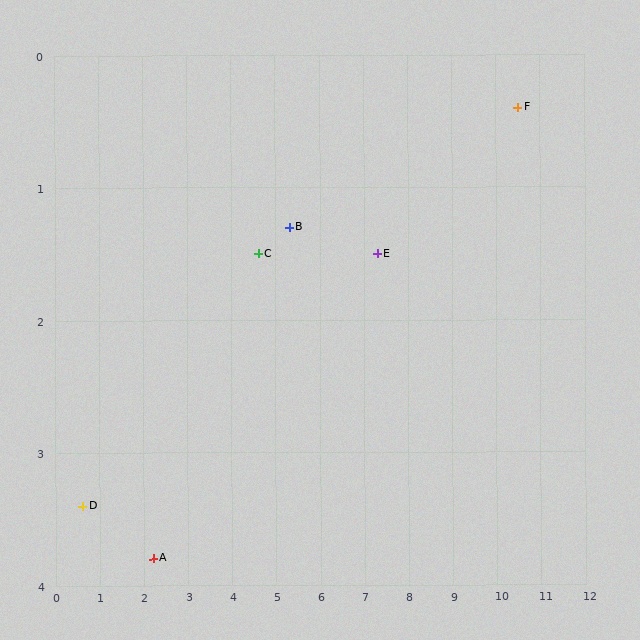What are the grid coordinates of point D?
Point D is at approximately (0.6, 3.4).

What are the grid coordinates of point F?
Point F is at approximately (10.5, 0.4).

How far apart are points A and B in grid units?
Points A and B are about 4.0 grid units apart.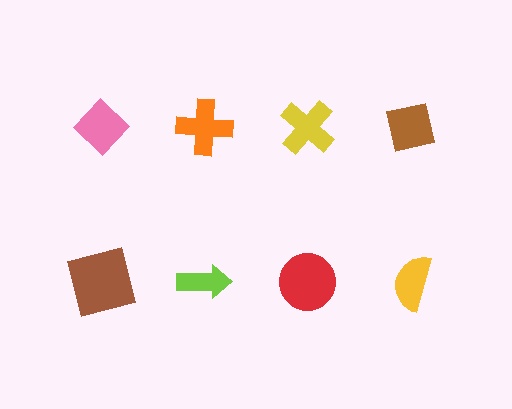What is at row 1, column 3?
A yellow cross.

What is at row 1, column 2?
An orange cross.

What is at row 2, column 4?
A yellow semicircle.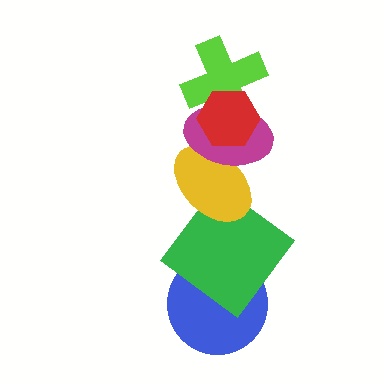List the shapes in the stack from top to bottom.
From top to bottom: the red hexagon, the lime cross, the magenta ellipse, the yellow ellipse, the green diamond, the blue circle.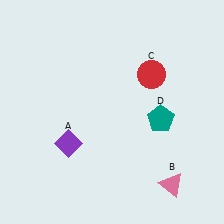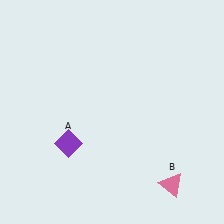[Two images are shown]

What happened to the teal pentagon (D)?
The teal pentagon (D) was removed in Image 2. It was in the bottom-right area of Image 1.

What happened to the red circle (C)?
The red circle (C) was removed in Image 2. It was in the top-right area of Image 1.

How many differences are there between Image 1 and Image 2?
There are 2 differences between the two images.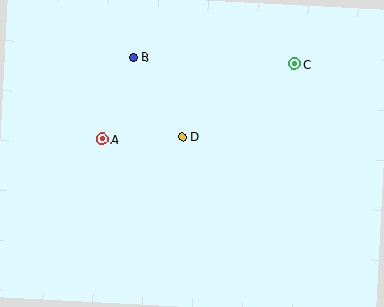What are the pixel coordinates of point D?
Point D is at (182, 137).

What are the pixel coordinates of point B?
Point B is at (133, 57).